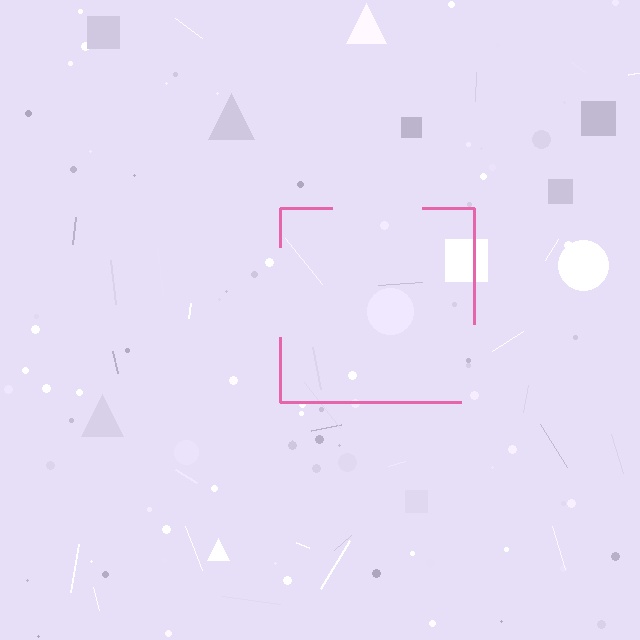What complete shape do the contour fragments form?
The contour fragments form a square.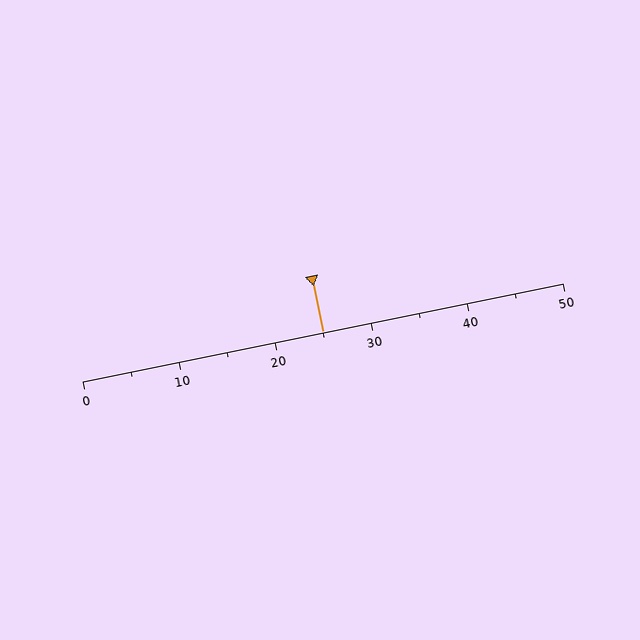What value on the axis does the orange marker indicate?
The marker indicates approximately 25.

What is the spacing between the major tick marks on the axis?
The major ticks are spaced 10 apart.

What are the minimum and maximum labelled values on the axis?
The axis runs from 0 to 50.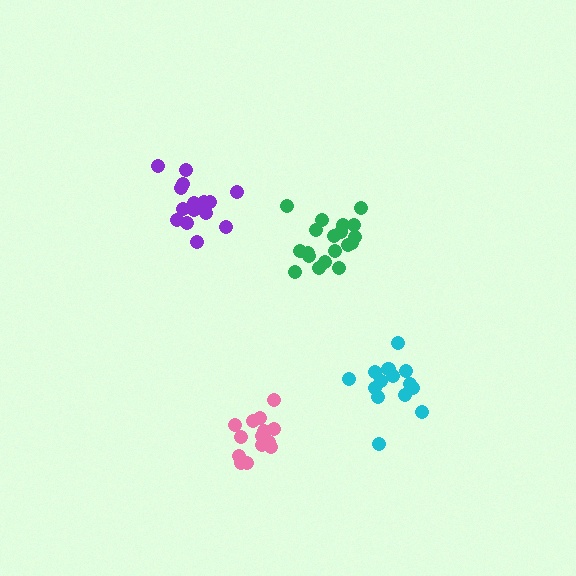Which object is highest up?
The purple cluster is topmost.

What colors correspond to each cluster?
The clusters are colored: purple, green, cyan, pink.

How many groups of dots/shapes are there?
There are 4 groups.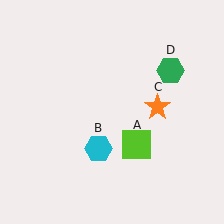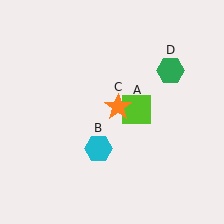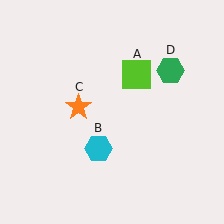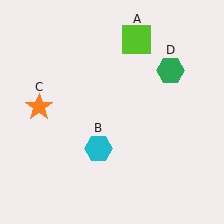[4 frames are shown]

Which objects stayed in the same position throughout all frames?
Cyan hexagon (object B) and green hexagon (object D) remained stationary.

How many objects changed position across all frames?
2 objects changed position: lime square (object A), orange star (object C).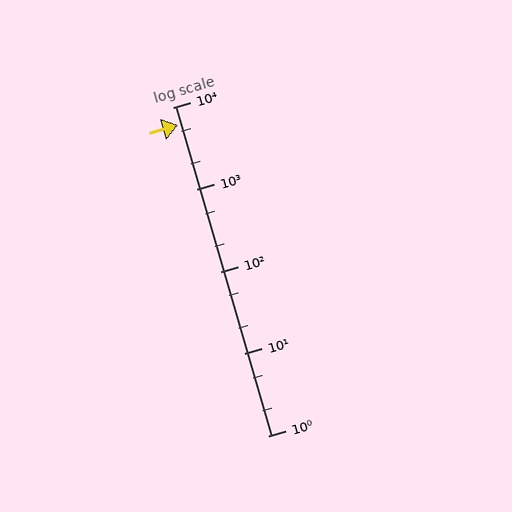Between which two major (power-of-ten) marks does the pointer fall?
The pointer is between 1000 and 10000.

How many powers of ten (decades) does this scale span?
The scale spans 4 decades, from 1 to 10000.